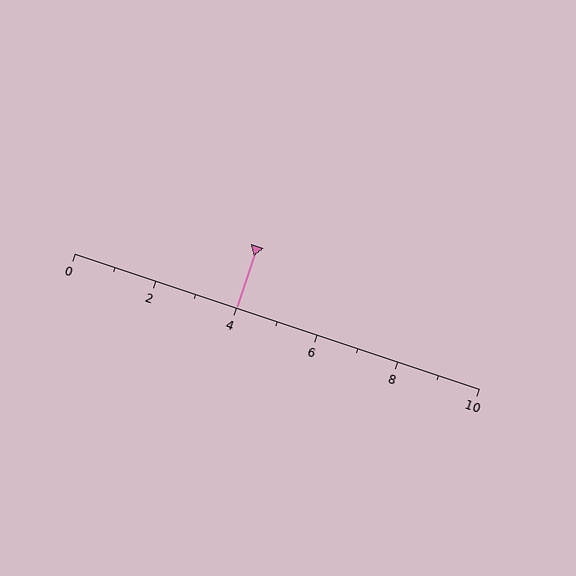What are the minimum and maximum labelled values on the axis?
The axis runs from 0 to 10.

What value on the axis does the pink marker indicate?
The marker indicates approximately 4.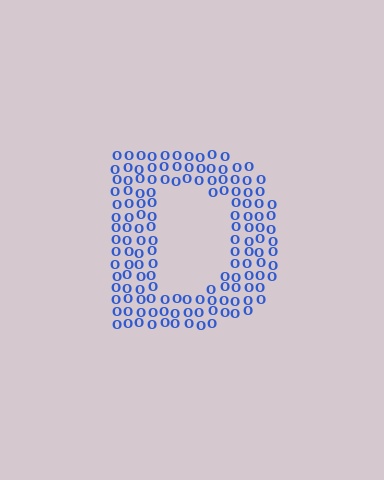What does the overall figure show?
The overall figure shows the letter D.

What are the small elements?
The small elements are letter O's.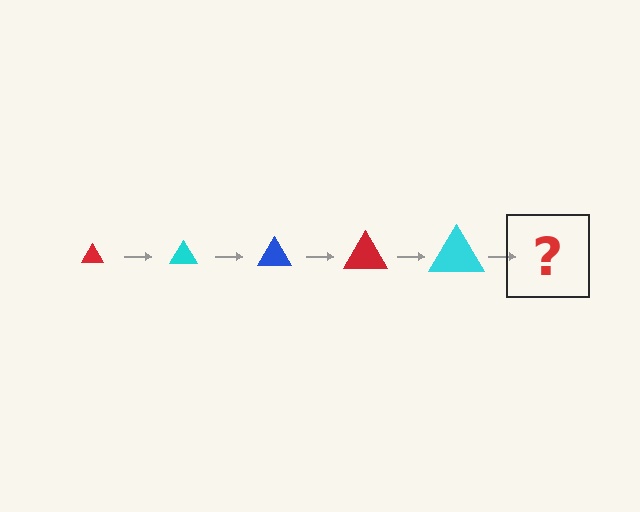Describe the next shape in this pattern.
It should be a blue triangle, larger than the previous one.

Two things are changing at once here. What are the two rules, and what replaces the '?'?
The two rules are that the triangle grows larger each step and the color cycles through red, cyan, and blue. The '?' should be a blue triangle, larger than the previous one.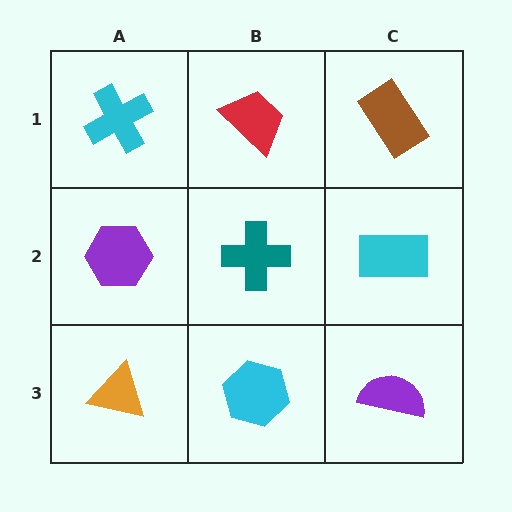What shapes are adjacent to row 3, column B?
A teal cross (row 2, column B), an orange triangle (row 3, column A), a purple semicircle (row 3, column C).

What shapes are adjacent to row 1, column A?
A purple hexagon (row 2, column A), a red trapezoid (row 1, column B).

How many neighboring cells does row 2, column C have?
3.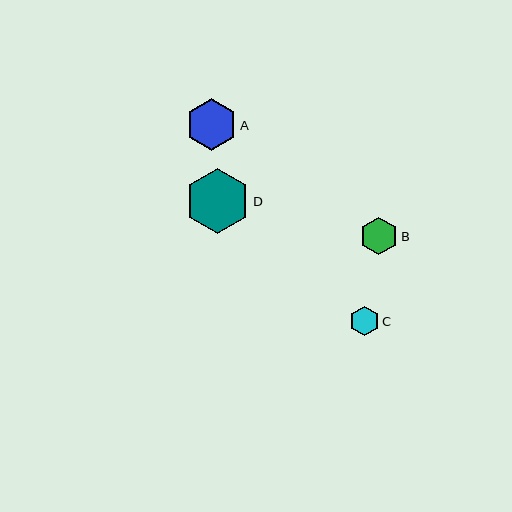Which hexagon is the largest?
Hexagon D is the largest with a size of approximately 65 pixels.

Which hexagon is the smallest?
Hexagon C is the smallest with a size of approximately 30 pixels.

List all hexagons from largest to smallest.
From largest to smallest: D, A, B, C.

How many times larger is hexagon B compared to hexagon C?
Hexagon B is approximately 1.3 times the size of hexagon C.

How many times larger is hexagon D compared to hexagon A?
Hexagon D is approximately 1.3 times the size of hexagon A.